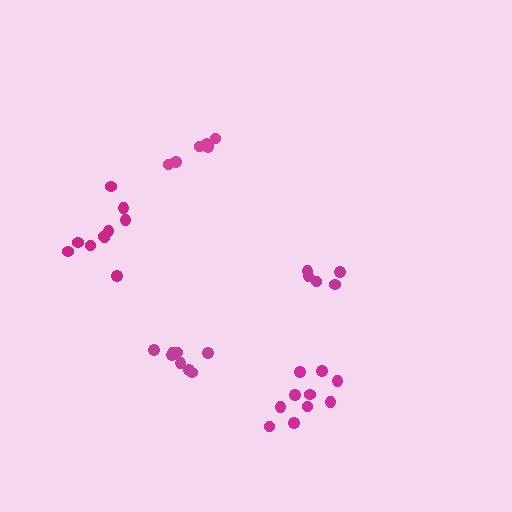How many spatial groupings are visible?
There are 5 spatial groupings.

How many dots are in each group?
Group 1: 5 dots, Group 2: 7 dots, Group 3: 10 dots, Group 4: 8 dots, Group 5: 10 dots (40 total).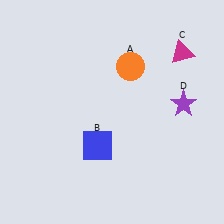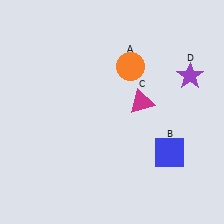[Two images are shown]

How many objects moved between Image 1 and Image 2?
3 objects moved between the two images.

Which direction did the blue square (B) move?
The blue square (B) moved right.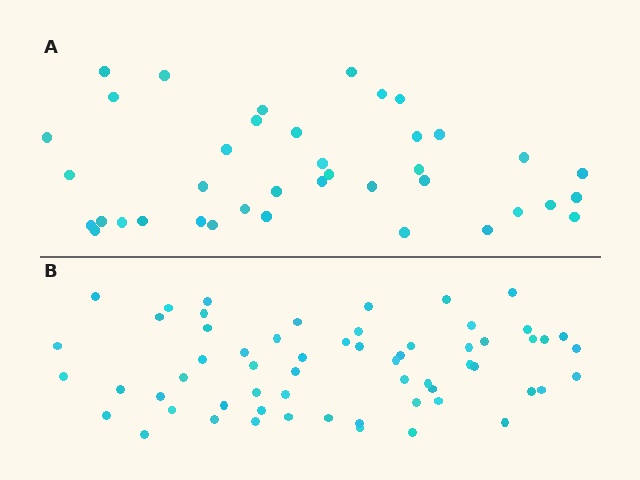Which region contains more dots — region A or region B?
Region B (the bottom region) has more dots.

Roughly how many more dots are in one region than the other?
Region B has approximately 20 more dots than region A.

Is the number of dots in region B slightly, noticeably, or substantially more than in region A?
Region B has substantially more. The ratio is roughly 1.5 to 1.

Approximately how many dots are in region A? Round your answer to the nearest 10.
About 40 dots. (The exact count is 39, which rounds to 40.)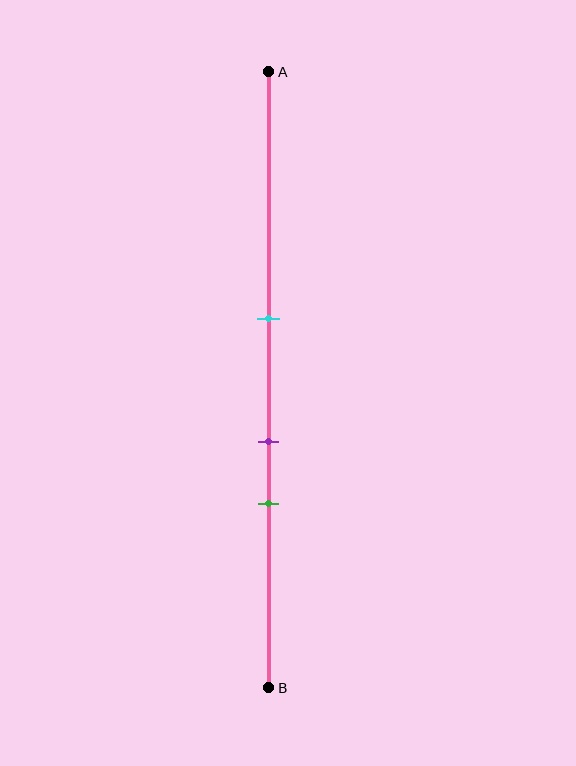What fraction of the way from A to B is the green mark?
The green mark is approximately 70% (0.7) of the way from A to B.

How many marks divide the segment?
There are 3 marks dividing the segment.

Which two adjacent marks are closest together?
The purple and green marks are the closest adjacent pair.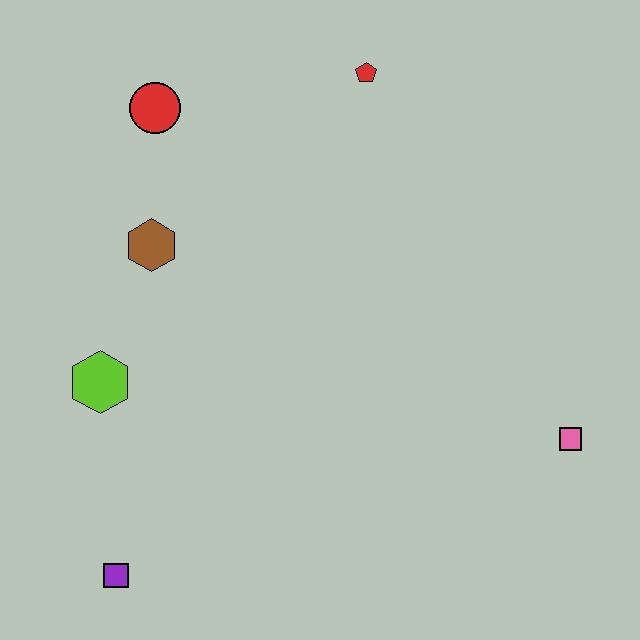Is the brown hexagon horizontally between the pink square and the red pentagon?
No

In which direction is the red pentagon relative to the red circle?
The red pentagon is to the right of the red circle.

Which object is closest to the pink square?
The red pentagon is closest to the pink square.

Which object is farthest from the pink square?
The red circle is farthest from the pink square.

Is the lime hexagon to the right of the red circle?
No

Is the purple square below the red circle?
Yes